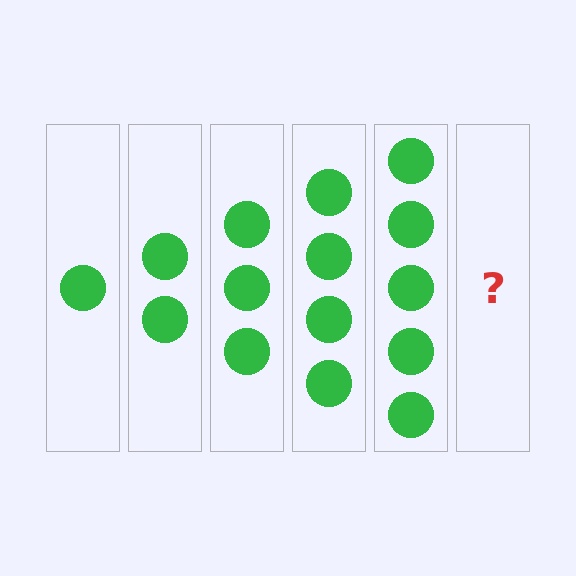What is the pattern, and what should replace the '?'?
The pattern is that each step adds one more circle. The '?' should be 6 circles.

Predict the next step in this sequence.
The next step is 6 circles.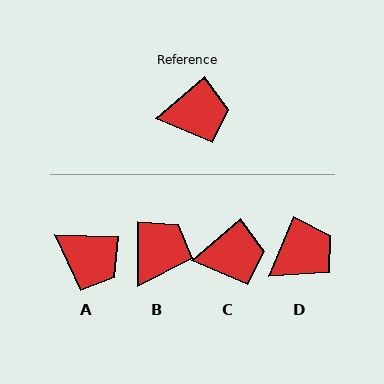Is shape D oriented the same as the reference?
No, it is off by about 26 degrees.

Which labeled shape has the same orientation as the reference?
C.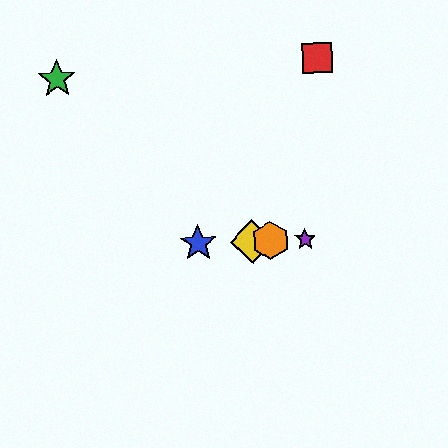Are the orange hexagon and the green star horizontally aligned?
No, the orange hexagon is at y≈241 and the green star is at y≈79.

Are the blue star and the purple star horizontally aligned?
Yes, both are at y≈243.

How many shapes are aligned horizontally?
4 shapes (the blue star, the yellow diamond, the purple star, the orange hexagon) are aligned horizontally.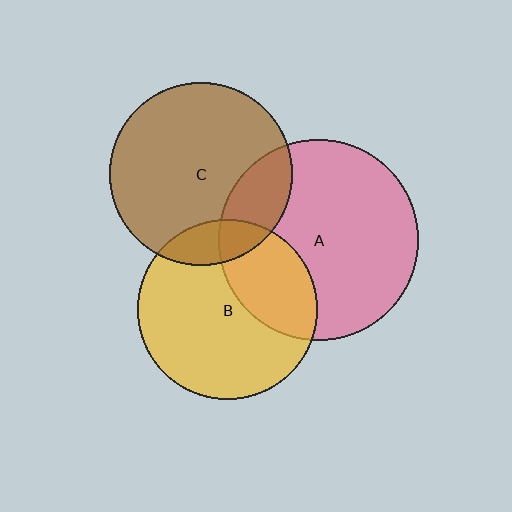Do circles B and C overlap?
Yes.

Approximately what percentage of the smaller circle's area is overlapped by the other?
Approximately 15%.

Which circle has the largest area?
Circle A (pink).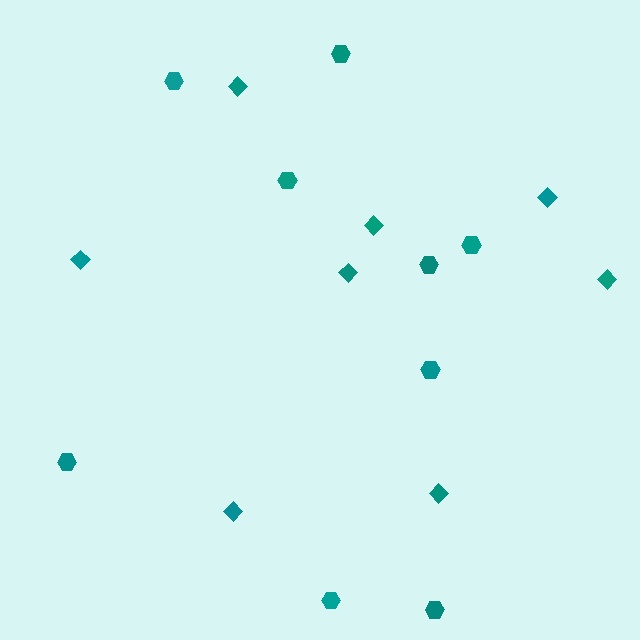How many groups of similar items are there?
There are 2 groups: one group of diamonds (8) and one group of hexagons (9).